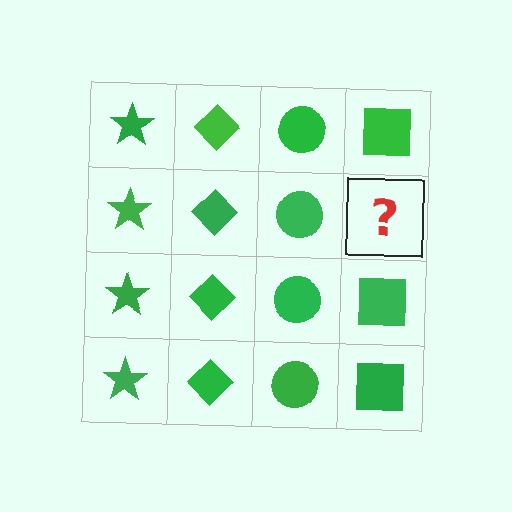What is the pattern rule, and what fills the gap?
The rule is that each column has a consistent shape. The gap should be filled with a green square.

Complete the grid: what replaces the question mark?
The question mark should be replaced with a green square.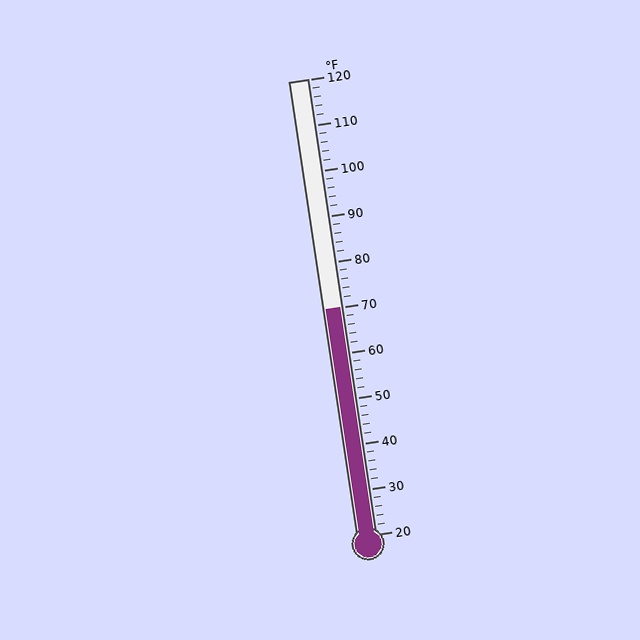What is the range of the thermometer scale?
The thermometer scale ranges from 20°F to 120°F.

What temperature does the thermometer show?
The thermometer shows approximately 70°F.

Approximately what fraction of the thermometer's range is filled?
The thermometer is filled to approximately 50% of its range.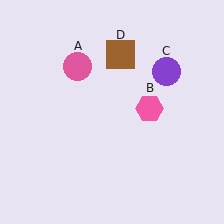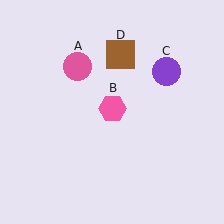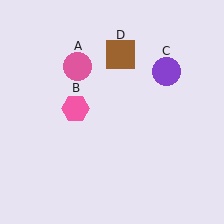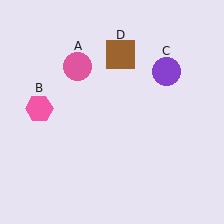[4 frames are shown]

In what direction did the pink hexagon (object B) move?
The pink hexagon (object B) moved left.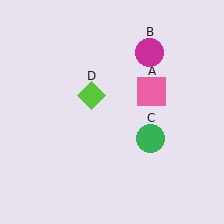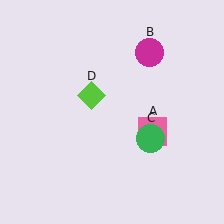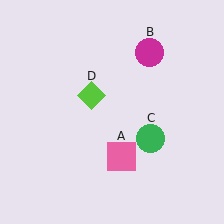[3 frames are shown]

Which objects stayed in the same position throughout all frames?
Magenta circle (object B) and green circle (object C) and lime diamond (object D) remained stationary.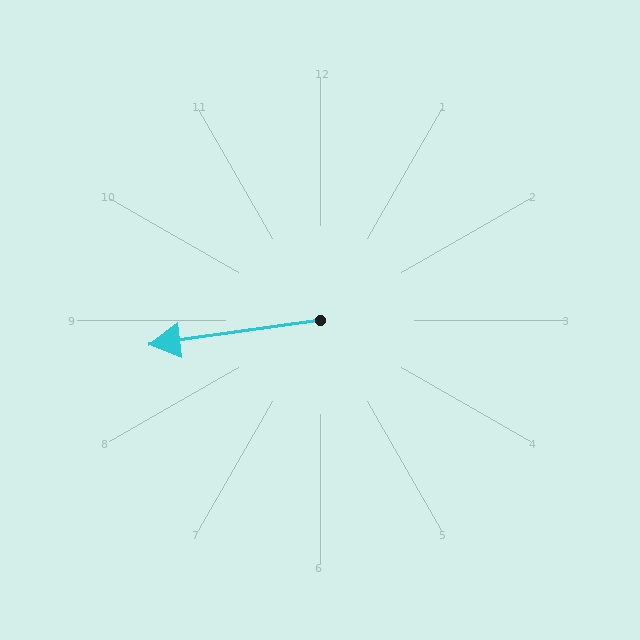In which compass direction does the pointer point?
West.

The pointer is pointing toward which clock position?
Roughly 9 o'clock.